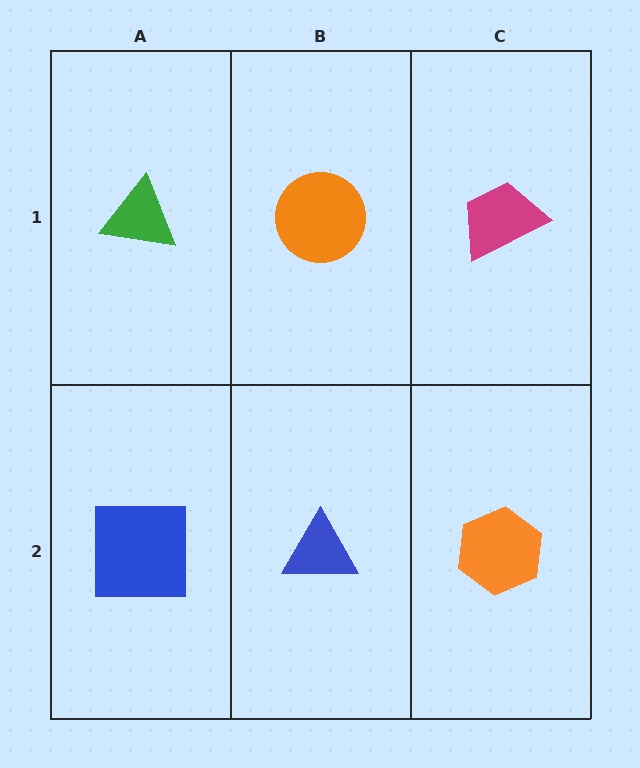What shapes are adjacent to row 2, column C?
A magenta trapezoid (row 1, column C), a blue triangle (row 2, column B).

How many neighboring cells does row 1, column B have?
3.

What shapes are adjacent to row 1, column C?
An orange hexagon (row 2, column C), an orange circle (row 1, column B).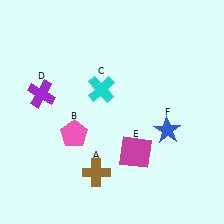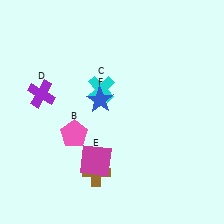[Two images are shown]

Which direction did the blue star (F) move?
The blue star (F) moved left.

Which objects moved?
The objects that moved are: the magenta square (E), the blue star (F).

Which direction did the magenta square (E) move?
The magenta square (E) moved left.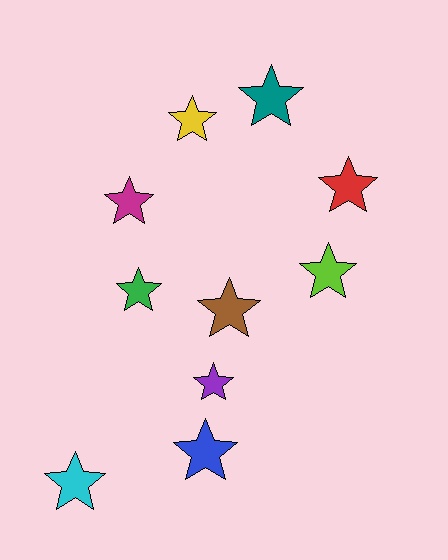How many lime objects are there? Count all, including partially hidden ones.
There is 1 lime object.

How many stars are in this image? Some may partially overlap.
There are 10 stars.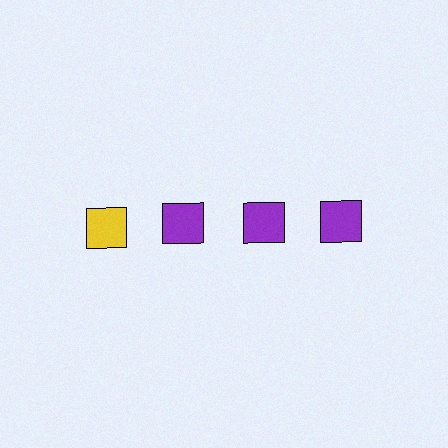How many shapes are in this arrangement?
There are 4 shapes arranged in a grid pattern.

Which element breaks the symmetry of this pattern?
The yellow square in the top row, leftmost column breaks the symmetry. All other shapes are purple squares.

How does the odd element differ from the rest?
It has a different color: yellow instead of purple.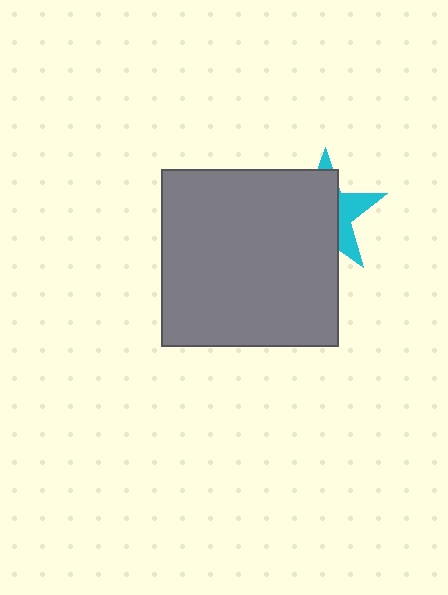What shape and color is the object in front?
The object in front is a gray square.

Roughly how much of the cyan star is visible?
A small part of it is visible (roughly 32%).